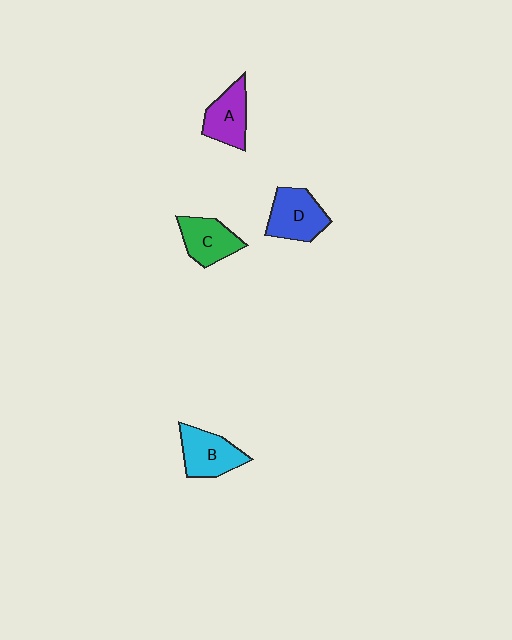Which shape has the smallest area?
Shape A (purple).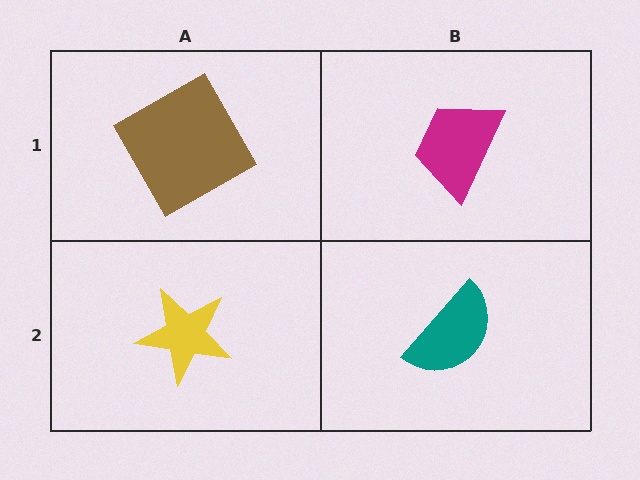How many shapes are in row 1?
2 shapes.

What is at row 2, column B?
A teal semicircle.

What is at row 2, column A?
A yellow star.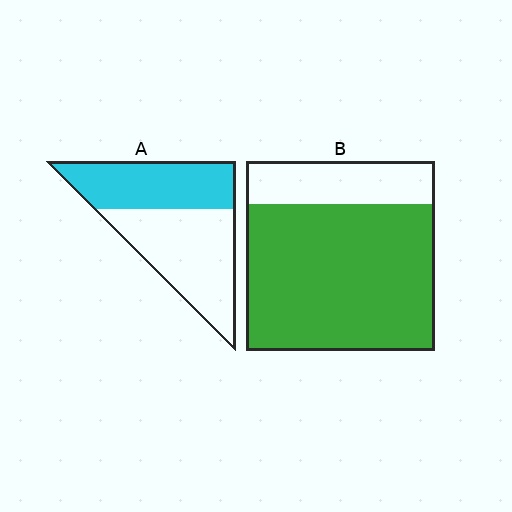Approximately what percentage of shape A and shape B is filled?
A is approximately 45% and B is approximately 75%.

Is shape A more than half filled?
No.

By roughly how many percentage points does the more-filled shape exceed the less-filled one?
By roughly 35 percentage points (B over A).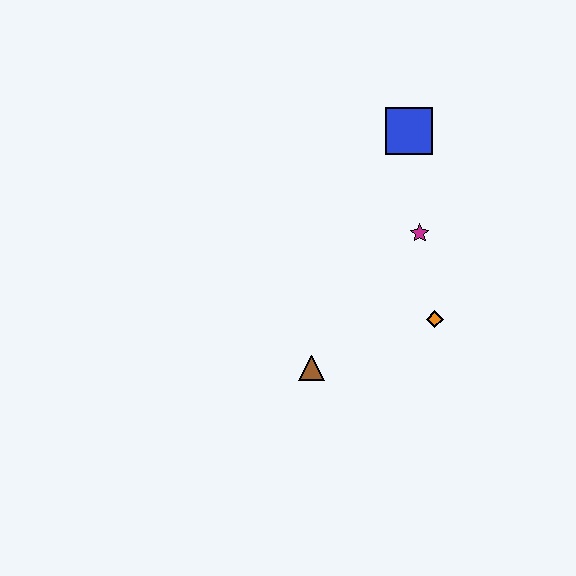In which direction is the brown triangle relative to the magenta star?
The brown triangle is below the magenta star.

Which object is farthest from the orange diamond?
The blue square is farthest from the orange diamond.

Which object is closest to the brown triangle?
The orange diamond is closest to the brown triangle.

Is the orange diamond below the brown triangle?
No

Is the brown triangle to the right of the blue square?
No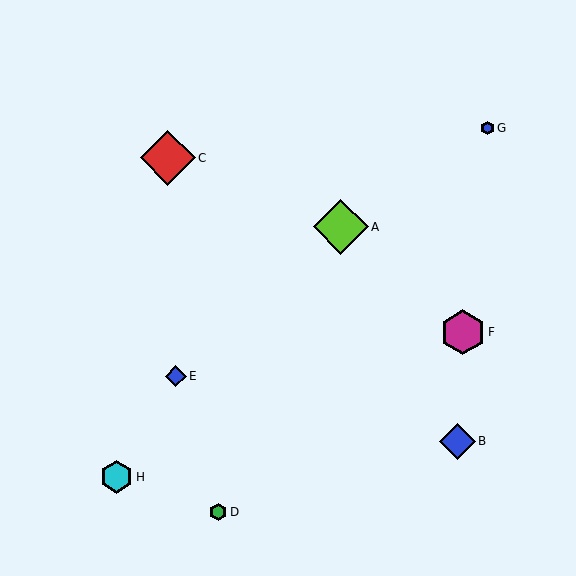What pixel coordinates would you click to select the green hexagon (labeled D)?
Click at (218, 512) to select the green hexagon D.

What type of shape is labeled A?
Shape A is a lime diamond.